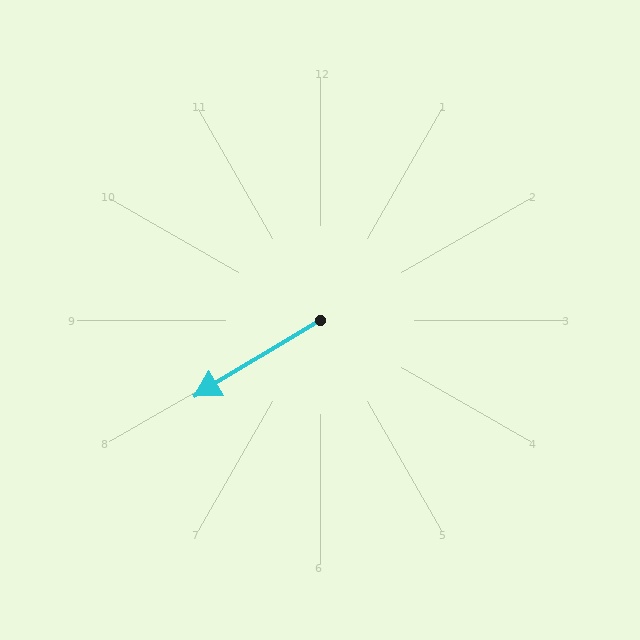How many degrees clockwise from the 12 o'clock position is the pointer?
Approximately 239 degrees.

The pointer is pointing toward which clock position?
Roughly 8 o'clock.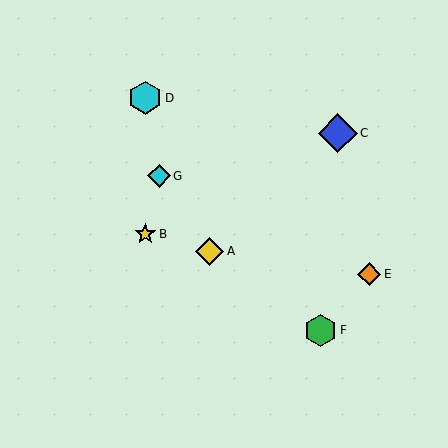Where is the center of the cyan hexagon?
The center of the cyan hexagon is at (145, 98).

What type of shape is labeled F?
Shape F is a green hexagon.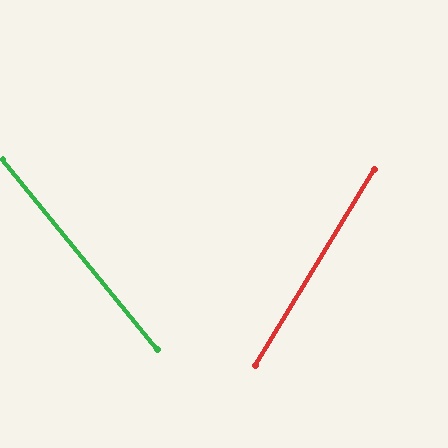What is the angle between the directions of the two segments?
Approximately 71 degrees.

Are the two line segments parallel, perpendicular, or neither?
Neither parallel nor perpendicular — they differ by about 71°.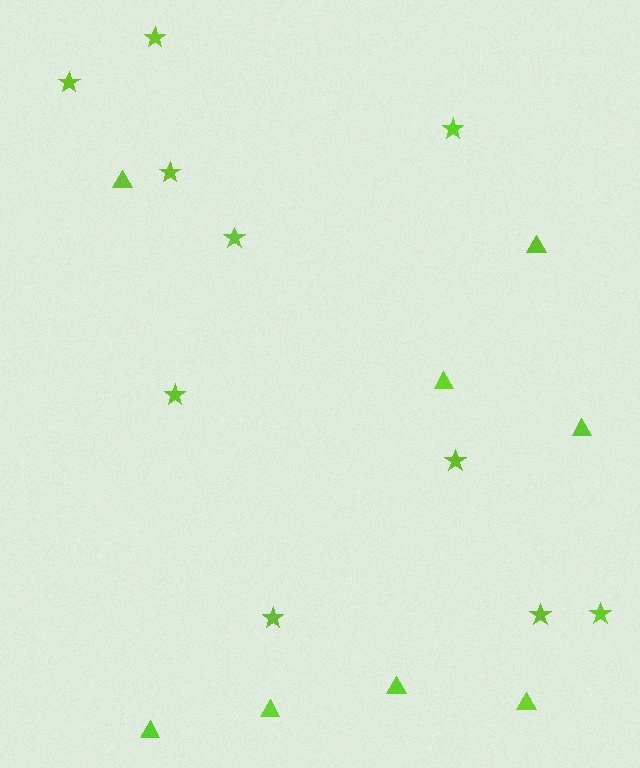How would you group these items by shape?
There are 2 groups: one group of triangles (8) and one group of stars (10).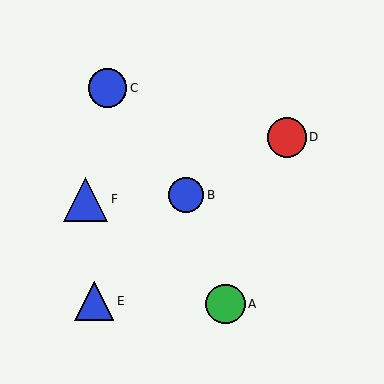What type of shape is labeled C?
Shape C is a blue circle.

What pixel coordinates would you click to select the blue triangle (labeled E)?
Click at (94, 301) to select the blue triangle E.